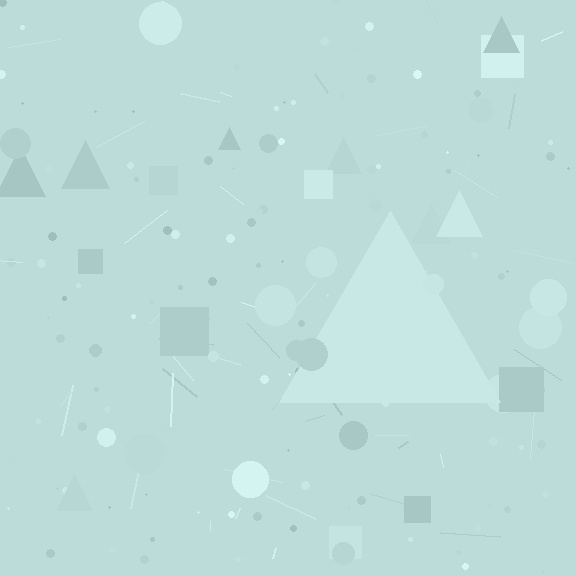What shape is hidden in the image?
A triangle is hidden in the image.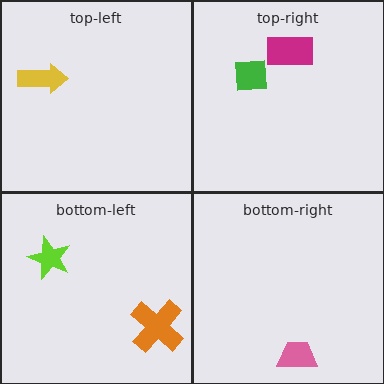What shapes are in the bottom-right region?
The pink trapezoid.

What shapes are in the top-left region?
The yellow arrow.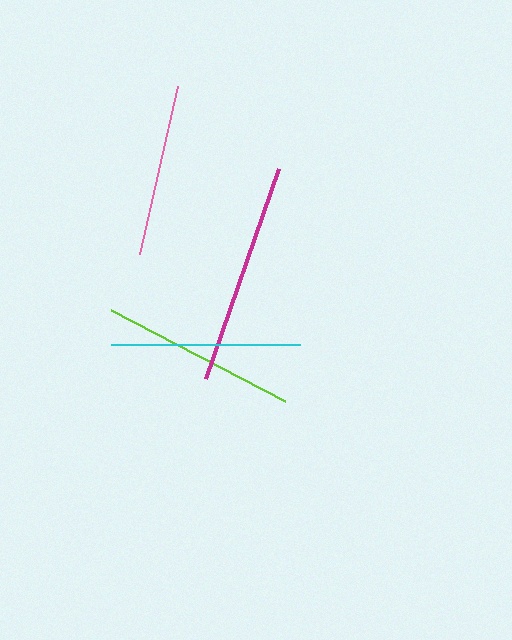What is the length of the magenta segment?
The magenta segment is approximately 223 pixels long.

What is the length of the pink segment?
The pink segment is approximately 172 pixels long.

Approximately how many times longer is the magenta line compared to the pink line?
The magenta line is approximately 1.3 times the length of the pink line.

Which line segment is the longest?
The magenta line is the longest at approximately 223 pixels.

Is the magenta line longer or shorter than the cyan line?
The magenta line is longer than the cyan line.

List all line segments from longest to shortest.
From longest to shortest: magenta, lime, cyan, pink.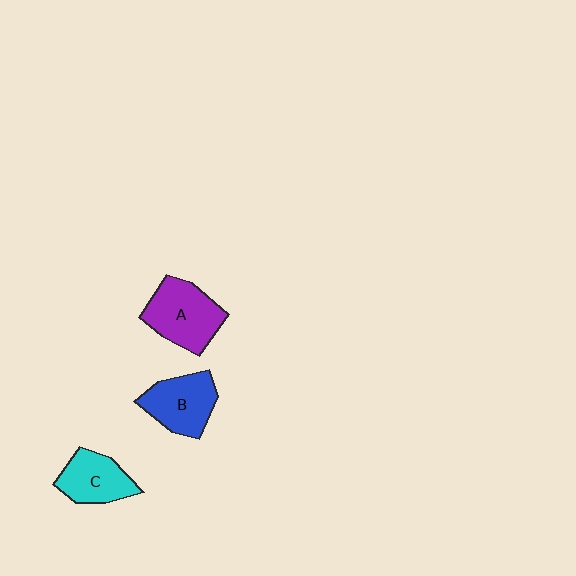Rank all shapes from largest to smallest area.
From largest to smallest: A (purple), B (blue), C (cyan).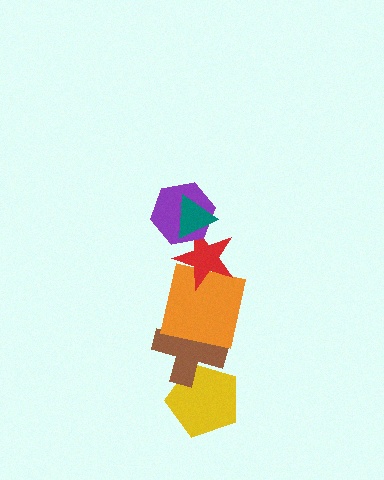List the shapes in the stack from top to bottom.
From top to bottom: the teal triangle, the purple hexagon, the red star, the orange square, the brown cross, the yellow pentagon.